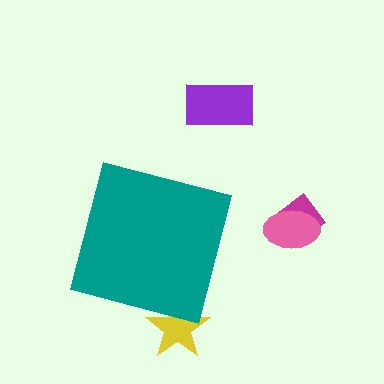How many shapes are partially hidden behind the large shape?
1 shape is partially hidden.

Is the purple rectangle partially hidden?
No, the purple rectangle is fully visible.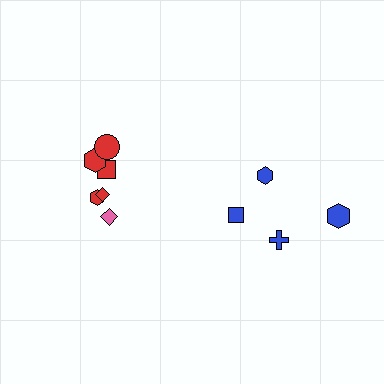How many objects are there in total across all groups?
There are 10 objects.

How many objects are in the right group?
There are 4 objects.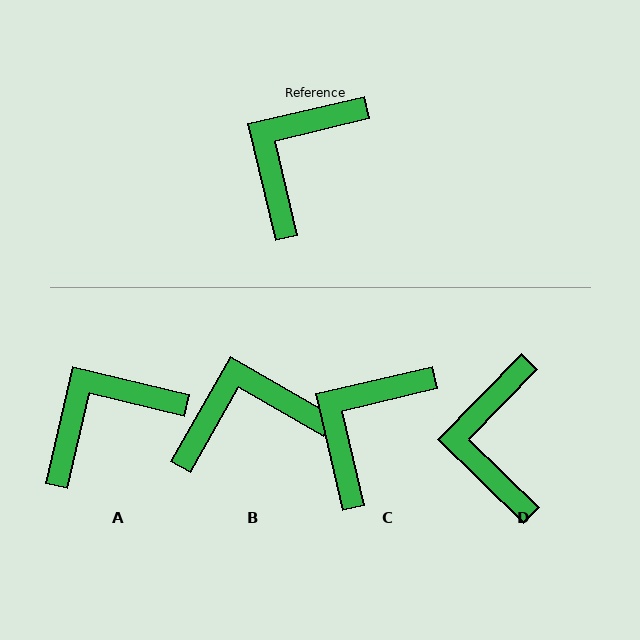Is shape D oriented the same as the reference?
No, it is off by about 33 degrees.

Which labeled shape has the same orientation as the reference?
C.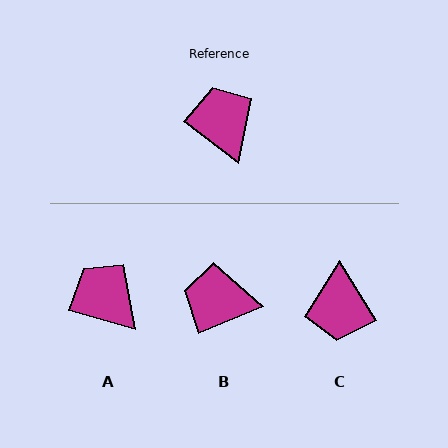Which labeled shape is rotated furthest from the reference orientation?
C, about 159 degrees away.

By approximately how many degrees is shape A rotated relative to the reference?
Approximately 21 degrees counter-clockwise.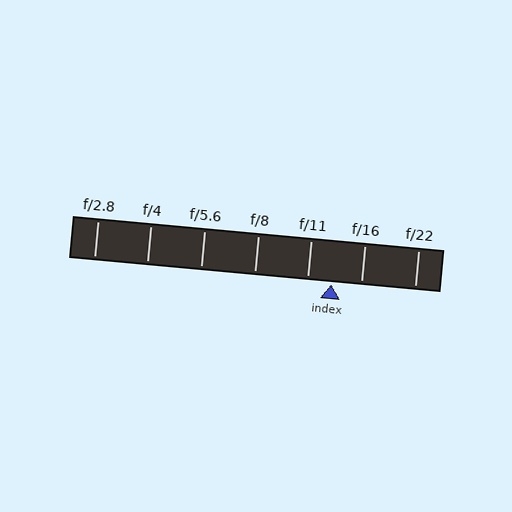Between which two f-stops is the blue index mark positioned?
The index mark is between f/11 and f/16.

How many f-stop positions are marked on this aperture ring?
There are 7 f-stop positions marked.